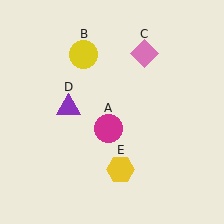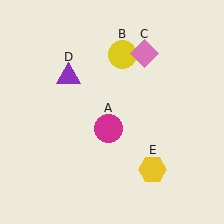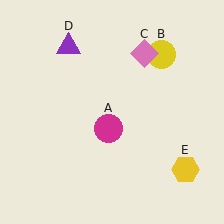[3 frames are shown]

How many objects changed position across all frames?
3 objects changed position: yellow circle (object B), purple triangle (object D), yellow hexagon (object E).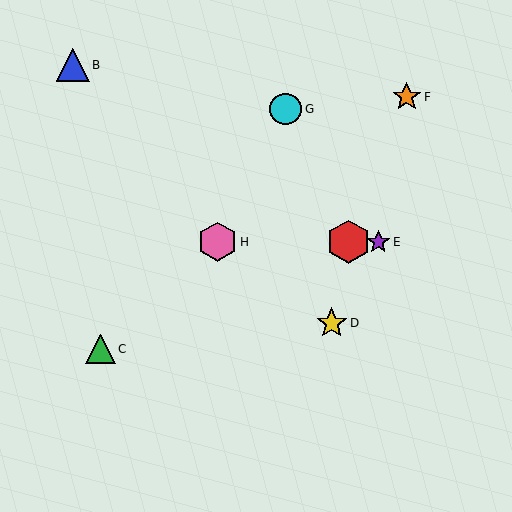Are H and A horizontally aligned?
Yes, both are at y≈242.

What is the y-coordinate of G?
Object G is at y≈109.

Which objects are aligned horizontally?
Objects A, E, H are aligned horizontally.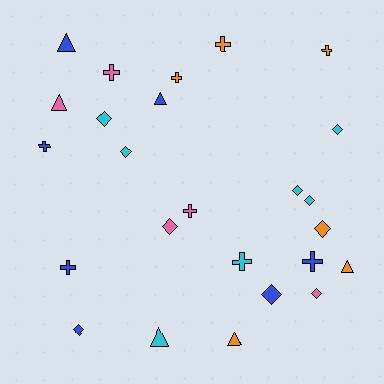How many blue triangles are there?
There are 2 blue triangles.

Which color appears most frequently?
Cyan, with 7 objects.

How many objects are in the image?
There are 25 objects.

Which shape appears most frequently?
Diamond, with 10 objects.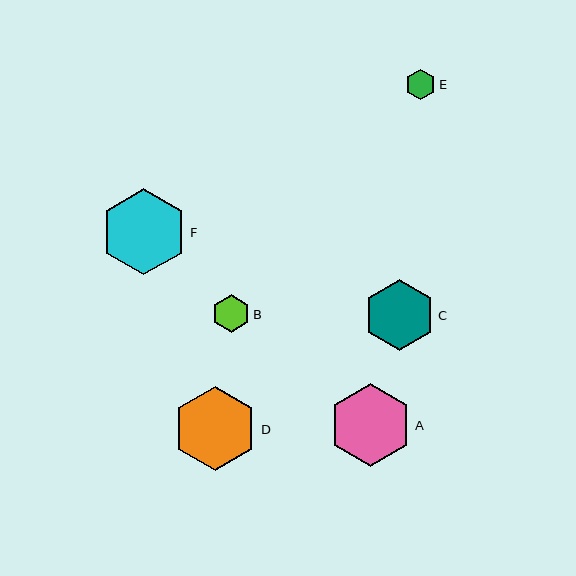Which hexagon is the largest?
Hexagon F is the largest with a size of approximately 86 pixels.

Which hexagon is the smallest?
Hexagon E is the smallest with a size of approximately 31 pixels.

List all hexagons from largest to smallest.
From largest to smallest: F, D, A, C, B, E.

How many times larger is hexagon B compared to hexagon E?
Hexagon B is approximately 1.2 times the size of hexagon E.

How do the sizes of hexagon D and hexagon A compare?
Hexagon D and hexagon A are approximately the same size.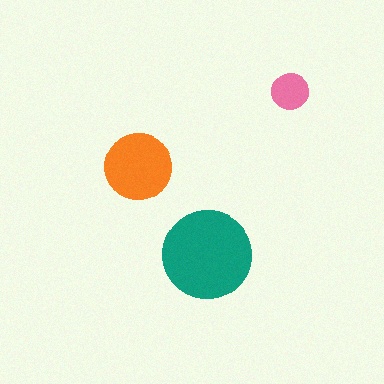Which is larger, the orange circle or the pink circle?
The orange one.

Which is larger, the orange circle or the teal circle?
The teal one.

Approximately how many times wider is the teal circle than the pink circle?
About 2.5 times wider.